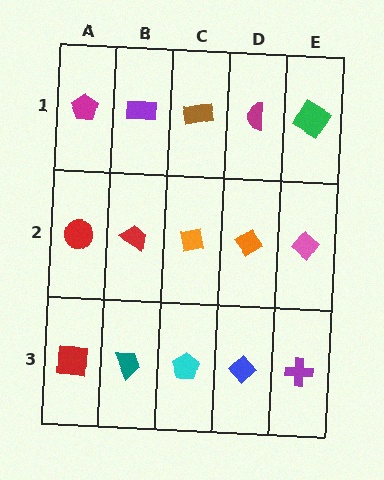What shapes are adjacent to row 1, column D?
An orange diamond (row 2, column D), a brown rectangle (row 1, column C), a green diamond (row 1, column E).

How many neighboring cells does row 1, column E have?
2.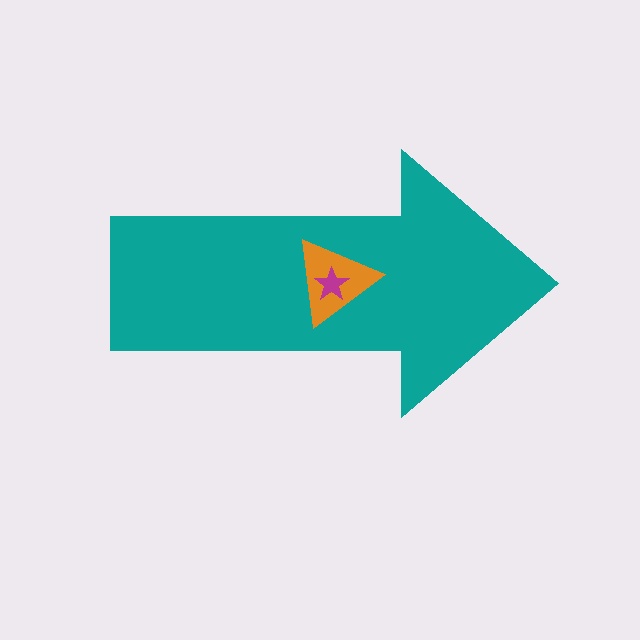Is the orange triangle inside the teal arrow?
Yes.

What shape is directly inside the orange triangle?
The magenta star.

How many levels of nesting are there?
3.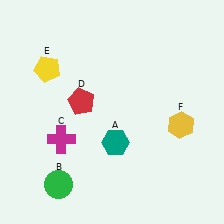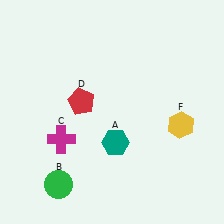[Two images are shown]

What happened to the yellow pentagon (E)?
The yellow pentagon (E) was removed in Image 2. It was in the top-left area of Image 1.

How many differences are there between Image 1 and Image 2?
There is 1 difference between the two images.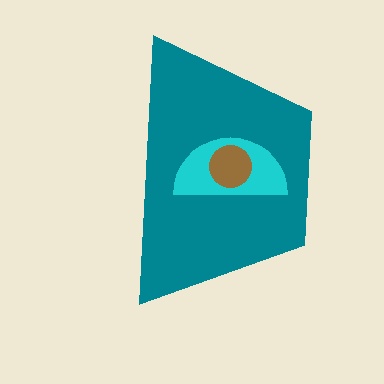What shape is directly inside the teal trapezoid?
The cyan semicircle.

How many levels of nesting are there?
3.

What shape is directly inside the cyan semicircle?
The brown circle.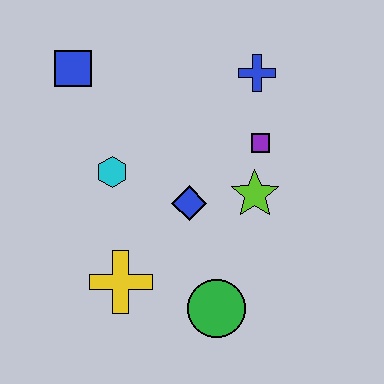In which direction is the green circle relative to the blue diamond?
The green circle is below the blue diamond.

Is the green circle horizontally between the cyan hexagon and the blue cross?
Yes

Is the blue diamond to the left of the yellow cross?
No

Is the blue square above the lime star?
Yes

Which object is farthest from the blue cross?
The yellow cross is farthest from the blue cross.